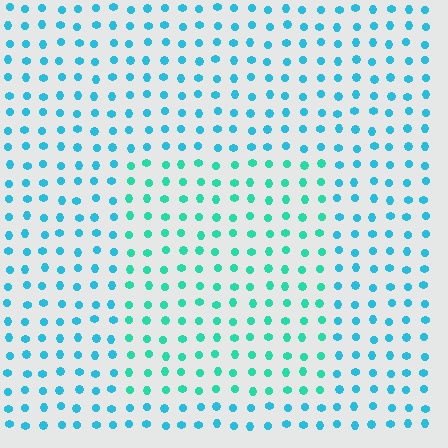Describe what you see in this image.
The image is filled with small cyan elements in a uniform arrangement. A rectangle-shaped region is visible where the elements are tinted to a slightly different hue, forming a subtle color boundary.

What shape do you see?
I see a rectangle.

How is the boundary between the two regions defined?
The boundary is defined purely by a slight shift in hue (about 28 degrees). Spacing, size, and orientation are identical on both sides.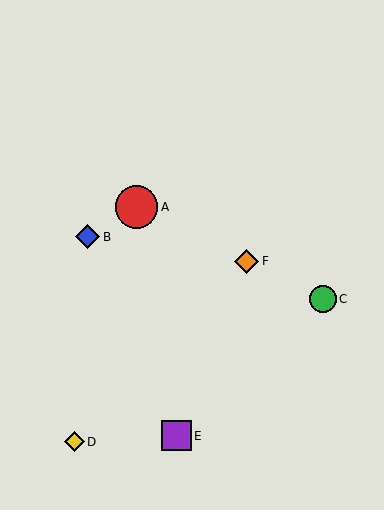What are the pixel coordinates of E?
Object E is at (176, 436).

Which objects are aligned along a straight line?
Objects A, C, F are aligned along a straight line.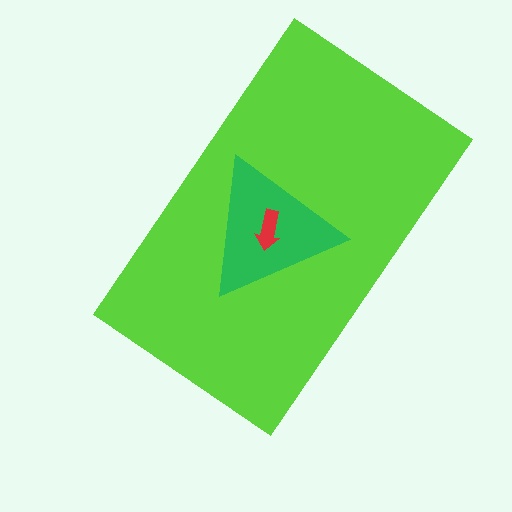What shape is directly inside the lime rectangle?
The green triangle.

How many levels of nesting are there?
3.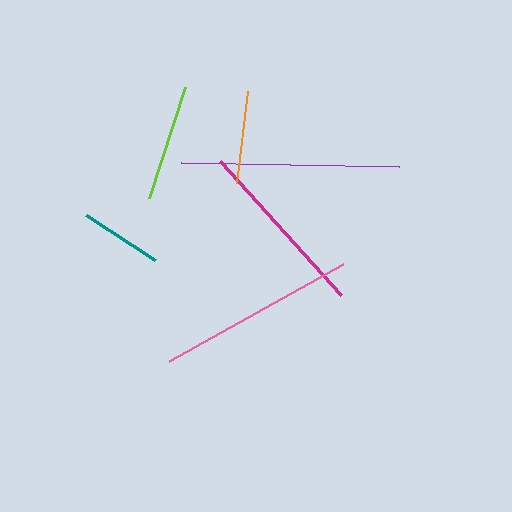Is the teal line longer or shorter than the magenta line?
The magenta line is longer than the teal line.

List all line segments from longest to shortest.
From longest to shortest: purple, pink, magenta, lime, orange, teal.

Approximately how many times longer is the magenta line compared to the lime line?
The magenta line is approximately 1.6 times the length of the lime line.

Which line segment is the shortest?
The teal line is the shortest at approximately 82 pixels.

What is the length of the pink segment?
The pink segment is approximately 199 pixels long.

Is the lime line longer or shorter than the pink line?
The pink line is longer than the lime line.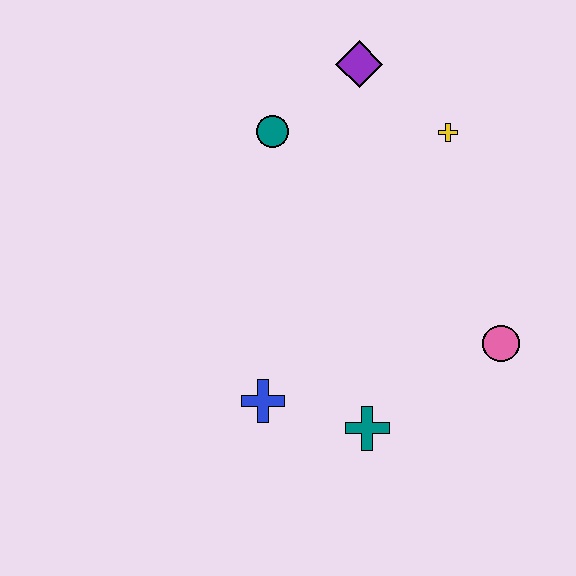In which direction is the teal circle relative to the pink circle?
The teal circle is to the left of the pink circle.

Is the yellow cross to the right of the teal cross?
Yes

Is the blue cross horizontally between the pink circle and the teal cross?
No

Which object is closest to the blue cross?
The teal cross is closest to the blue cross.